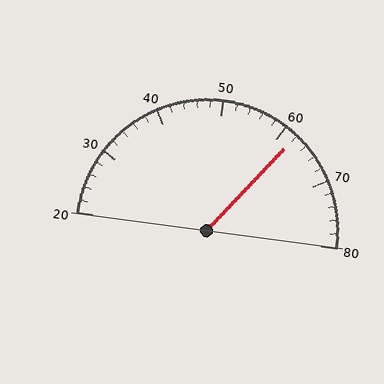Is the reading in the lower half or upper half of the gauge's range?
The reading is in the upper half of the range (20 to 80).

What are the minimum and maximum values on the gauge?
The gauge ranges from 20 to 80.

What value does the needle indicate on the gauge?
The needle indicates approximately 62.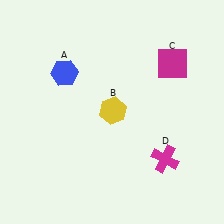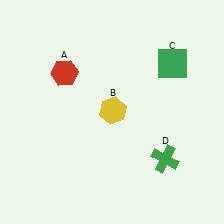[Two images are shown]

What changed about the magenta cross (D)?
In Image 1, D is magenta. In Image 2, it changed to green.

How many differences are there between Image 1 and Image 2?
There are 3 differences between the two images.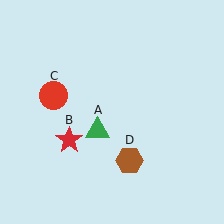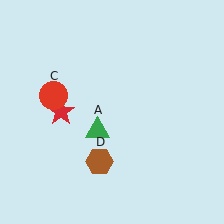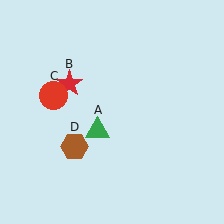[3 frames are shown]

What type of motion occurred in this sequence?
The red star (object B), brown hexagon (object D) rotated clockwise around the center of the scene.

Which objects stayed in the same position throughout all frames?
Green triangle (object A) and red circle (object C) remained stationary.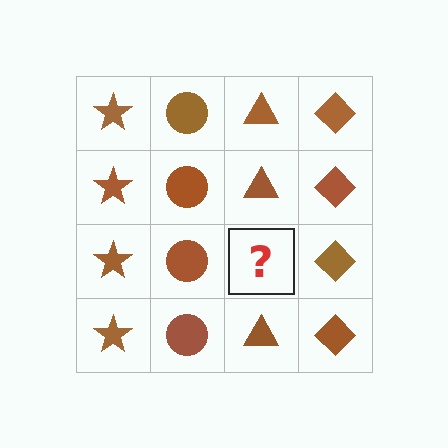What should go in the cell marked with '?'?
The missing cell should contain a brown triangle.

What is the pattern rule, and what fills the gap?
The rule is that each column has a consistent shape. The gap should be filled with a brown triangle.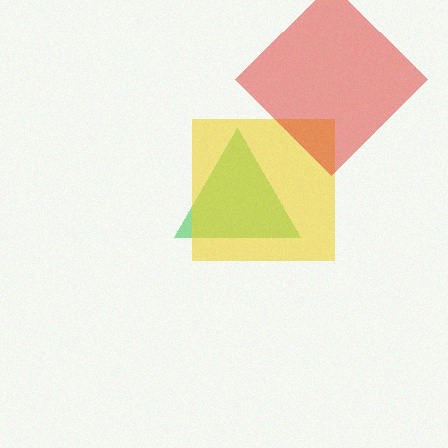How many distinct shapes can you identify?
There are 3 distinct shapes: a green triangle, a yellow square, a red diamond.